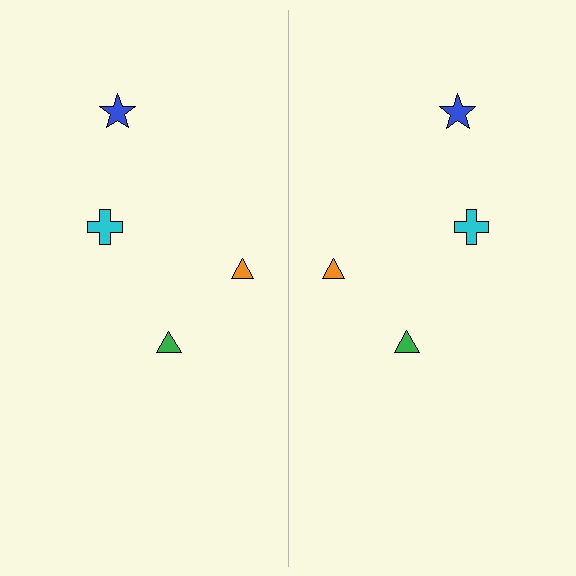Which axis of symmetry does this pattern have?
The pattern has a vertical axis of symmetry running through the center of the image.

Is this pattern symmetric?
Yes, this pattern has bilateral (reflection) symmetry.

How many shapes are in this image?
There are 8 shapes in this image.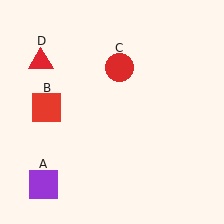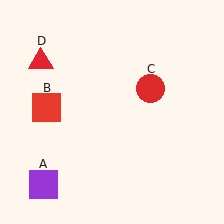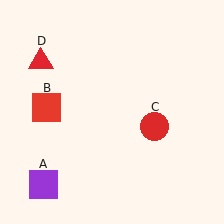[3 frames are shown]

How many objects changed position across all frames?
1 object changed position: red circle (object C).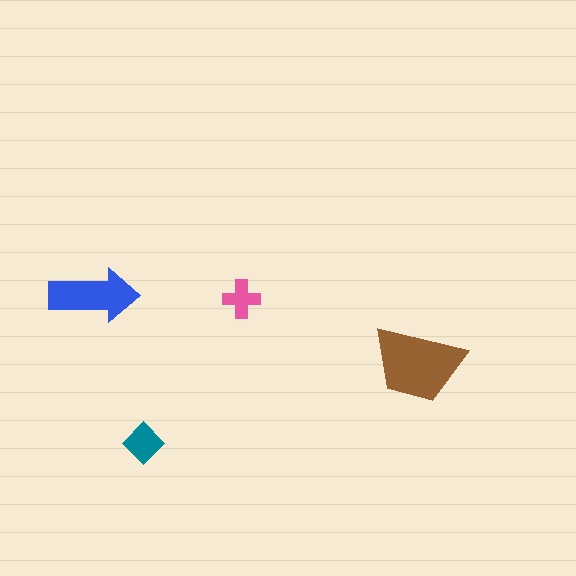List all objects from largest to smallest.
The brown trapezoid, the blue arrow, the teal diamond, the pink cross.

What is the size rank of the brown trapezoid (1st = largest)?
1st.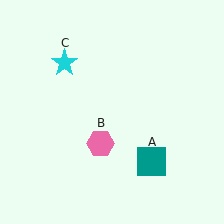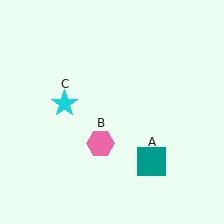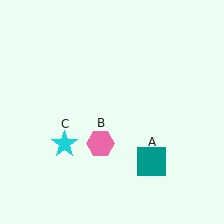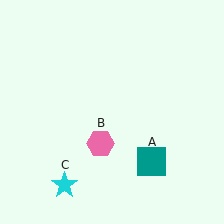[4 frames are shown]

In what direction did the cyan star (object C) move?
The cyan star (object C) moved down.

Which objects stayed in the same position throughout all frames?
Teal square (object A) and pink hexagon (object B) remained stationary.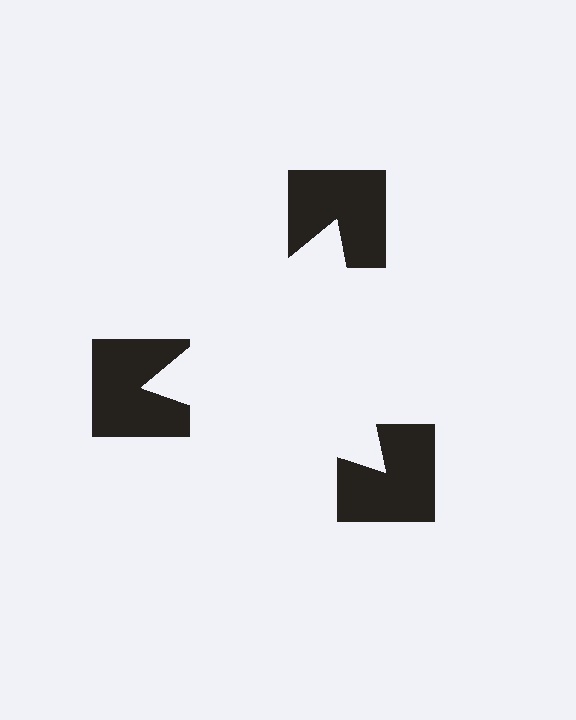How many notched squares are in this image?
There are 3 — one at each vertex of the illusory triangle.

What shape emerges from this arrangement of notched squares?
An illusory triangle — its edges are inferred from the aligned wedge cuts in the notched squares, not physically drawn.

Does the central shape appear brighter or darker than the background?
It typically appears slightly brighter than the background, even though no actual brightness change is drawn.